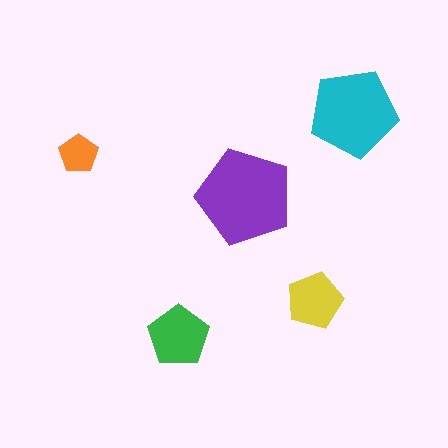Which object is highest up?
The cyan pentagon is topmost.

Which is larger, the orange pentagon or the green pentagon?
The green one.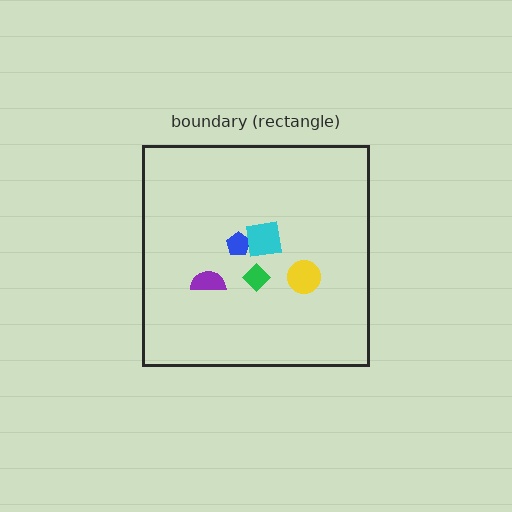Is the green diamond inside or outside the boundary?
Inside.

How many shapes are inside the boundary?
5 inside, 0 outside.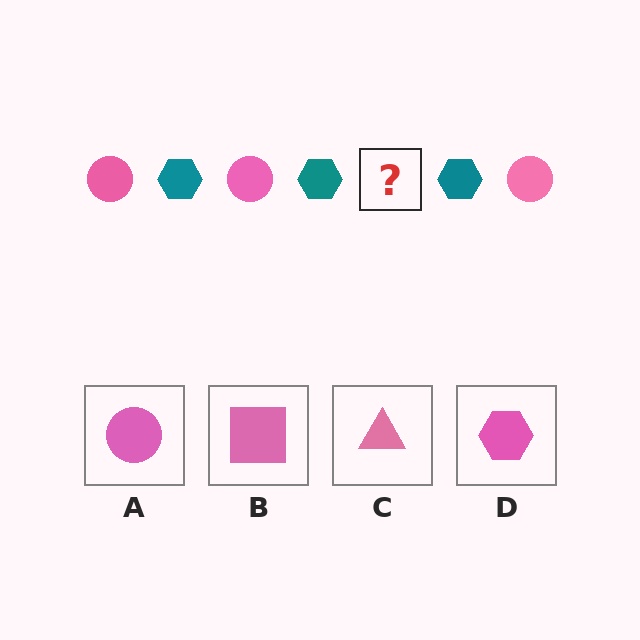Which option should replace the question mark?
Option A.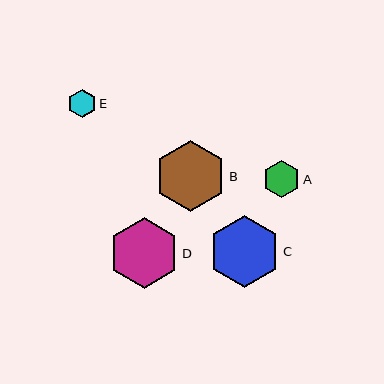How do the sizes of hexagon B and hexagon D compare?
Hexagon B and hexagon D are approximately the same size.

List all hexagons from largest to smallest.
From largest to smallest: C, B, D, A, E.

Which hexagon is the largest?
Hexagon C is the largest with a size of approximately 72 pixels.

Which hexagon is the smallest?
Hexagon E is the smallest with a size of approximately 28 pixels.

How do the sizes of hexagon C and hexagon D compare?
Hexagon C and hexagon D are approximately the same size.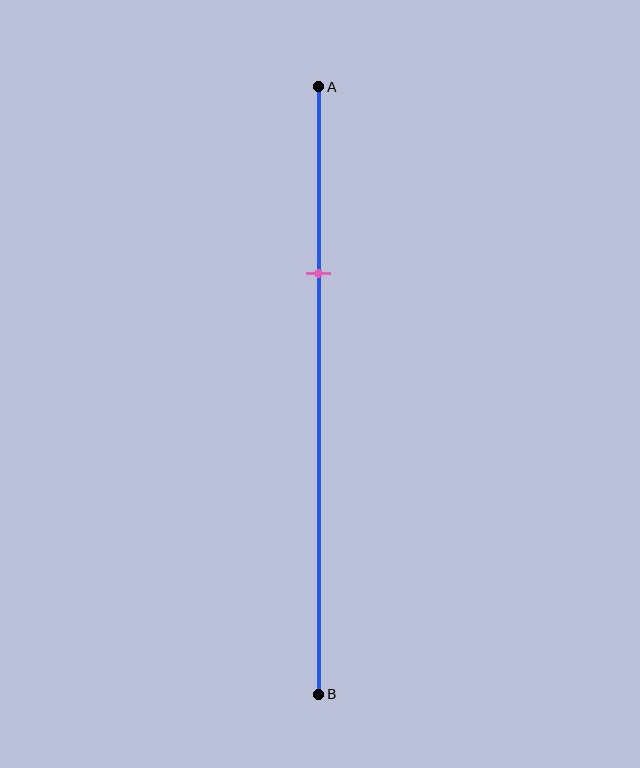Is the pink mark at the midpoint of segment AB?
No, the mark is at about 30% from A, not at the 50% midpoint.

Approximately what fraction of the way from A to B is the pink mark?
The pink mark is approximately 30% of the way from A to B.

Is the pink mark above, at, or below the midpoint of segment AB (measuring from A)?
The pink mark is above the midpoint of segment AB.